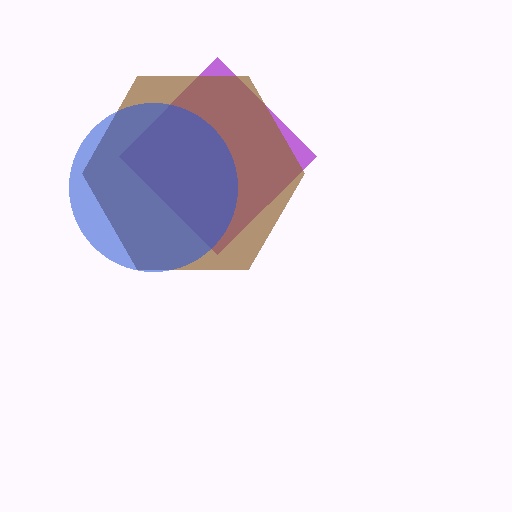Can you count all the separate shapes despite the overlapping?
Yes, there are 3 separate shapes.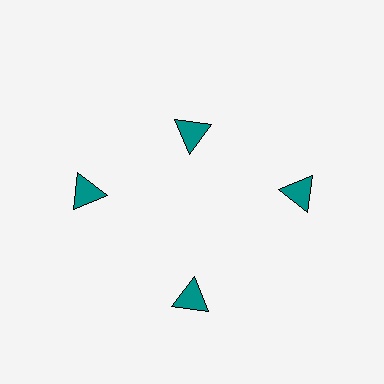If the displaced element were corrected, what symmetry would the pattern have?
It would have 4-fold rotational symmetry — the pattern would map onto itself every 90 degrees.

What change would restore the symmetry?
The symmetry would be restored by moving it outward, back onto the ring so that all 4 triangles sit at equal angles and equal distance from the center.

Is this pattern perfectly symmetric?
No. The 4 teal triangles are arranged in a ring, but one element near the 12 o'clock position is pulled inward toward the center, breaking the 4-fold rotational symmetry.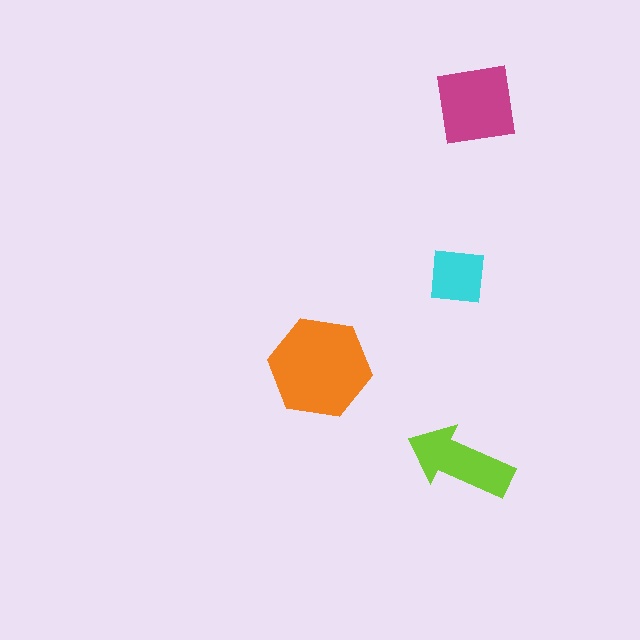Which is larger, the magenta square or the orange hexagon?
The orange hexagon.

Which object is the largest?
The orange hexagon.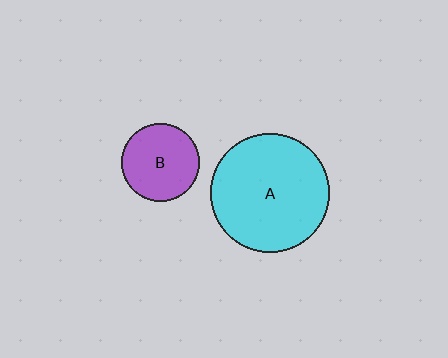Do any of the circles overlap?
No, none of the circles overlap.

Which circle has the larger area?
Circle A (cyan).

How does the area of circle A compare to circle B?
Approximately 2.3 times.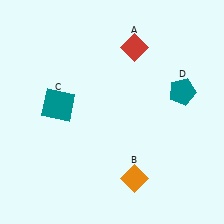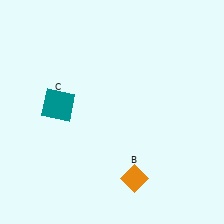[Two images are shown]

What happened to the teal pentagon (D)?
The teal pentagon (D) was removed in Image 2. It was in the top-right area of Image 1.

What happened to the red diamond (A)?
The red diamond (A) was removed in Image 2. It was in the top-right area of Image 1.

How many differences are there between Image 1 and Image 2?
There are 2 differences between the two images.